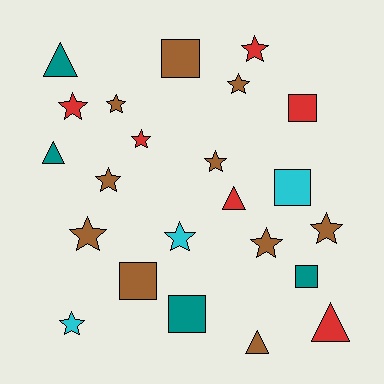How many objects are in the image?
There are 23 objects.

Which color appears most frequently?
Brown, with 10 objects.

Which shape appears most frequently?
Star, with 12 objects.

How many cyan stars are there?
There are 2 cyan stars.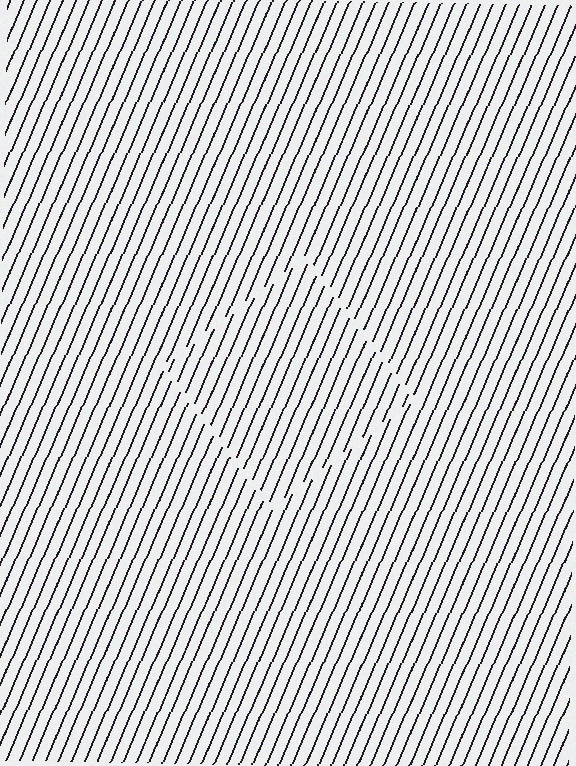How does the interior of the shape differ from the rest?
The interior of the shape contains the same grating, shifted by half a period — the contour is defined by the phase discontinuity where line-ends from the inner and outer gratings abut.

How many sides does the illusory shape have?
4 sides — the line-ends trace a square.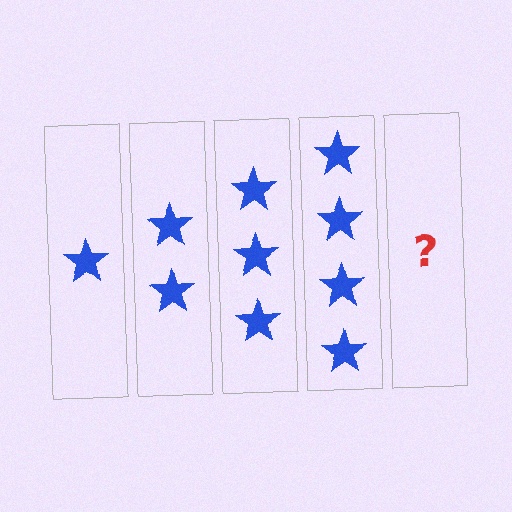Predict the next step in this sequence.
The next step is 5 stars.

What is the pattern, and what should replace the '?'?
The pattern is that each step adds one more star. The '?' should be 5 stars.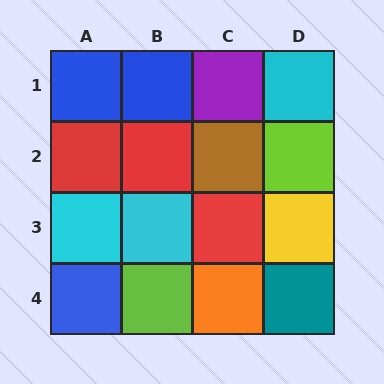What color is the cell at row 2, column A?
Red.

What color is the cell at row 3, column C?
Red.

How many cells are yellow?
1 cell is yellow.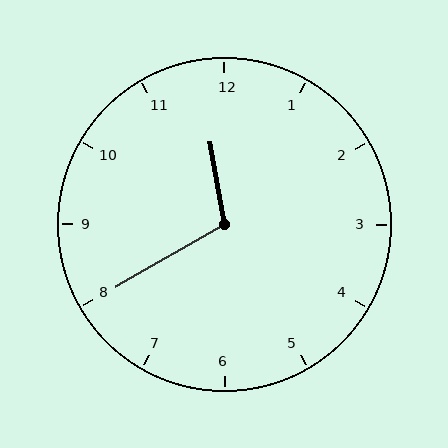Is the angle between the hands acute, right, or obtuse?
It is obtuse.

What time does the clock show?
11:40.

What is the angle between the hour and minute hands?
Approximately 110 degrees.